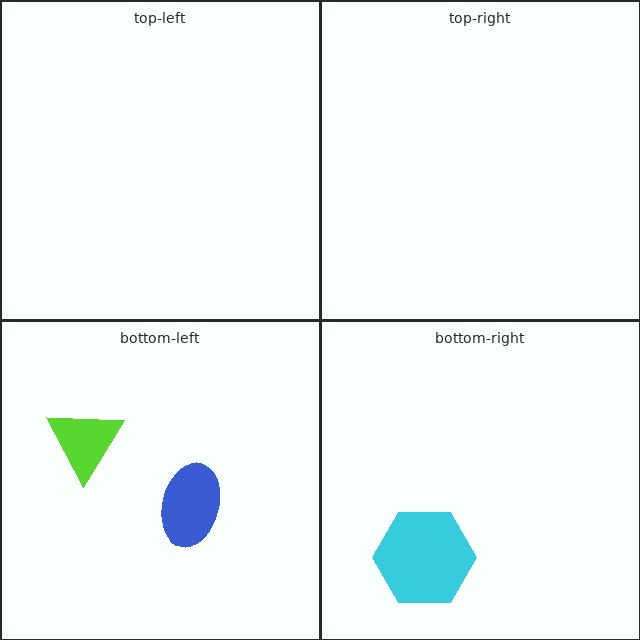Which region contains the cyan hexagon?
The bottom-right region.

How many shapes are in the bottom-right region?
1.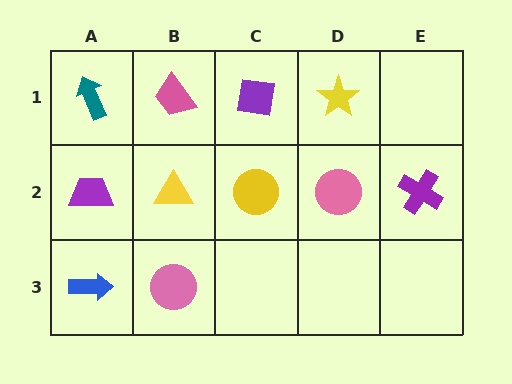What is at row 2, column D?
A pink circle.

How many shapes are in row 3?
2 shapes.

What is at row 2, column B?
A yellow triangle.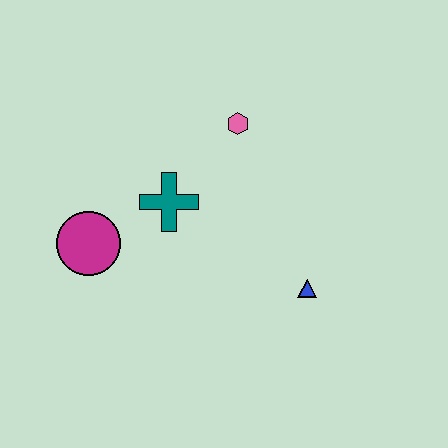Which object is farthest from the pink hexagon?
The magenta circle is farthest from the pink hexagon.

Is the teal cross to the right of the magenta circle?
Yes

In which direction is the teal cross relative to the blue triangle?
The teal cross is to the left of the blue triangle.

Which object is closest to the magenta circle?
The teal cross is closest to the magenta circle.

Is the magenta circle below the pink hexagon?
Yes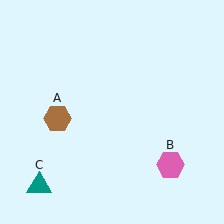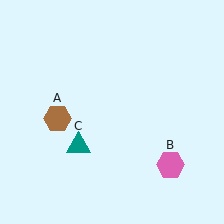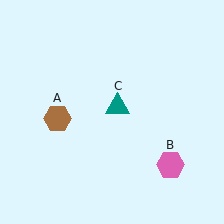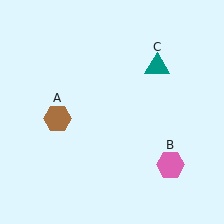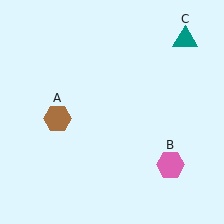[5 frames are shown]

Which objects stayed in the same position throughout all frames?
Brown hexagon (object A) and pink hexagon (object B) remained stationary.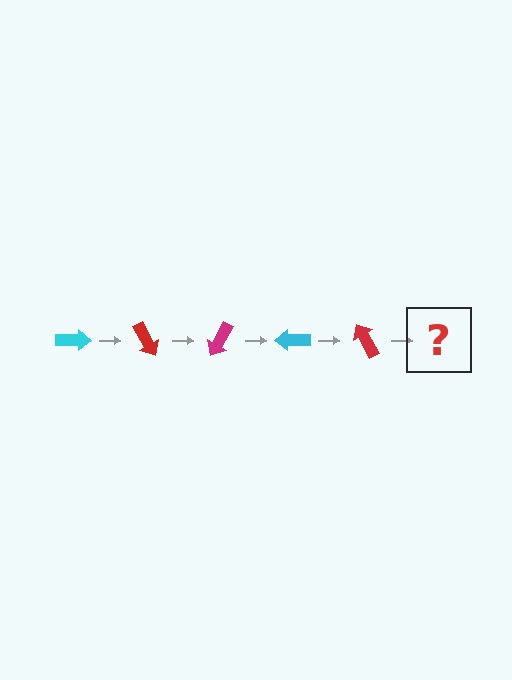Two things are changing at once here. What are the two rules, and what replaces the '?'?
The two rules are that it rotates 60 degrees each step and the color cycles through cyan, red, and magenta. The '?' should be a magenta arrow, rotated 300 degrees from the start.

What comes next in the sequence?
The next element should be a magenta arrow, rotated 300 degrees from the start.